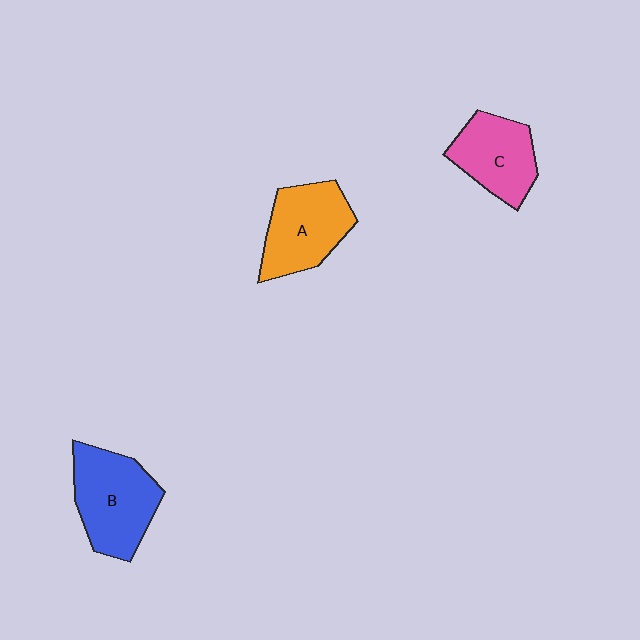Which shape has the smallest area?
Shape C (pink).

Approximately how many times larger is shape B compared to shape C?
Approximately 1.3 times.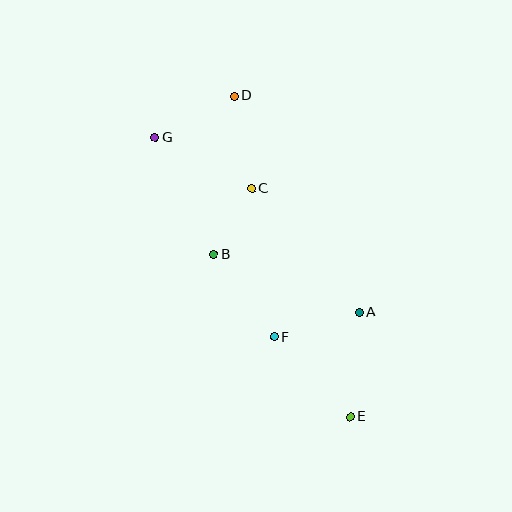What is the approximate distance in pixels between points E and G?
The distance between E and G is approximately 341 pixels.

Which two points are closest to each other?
Points B and C are closest to each other.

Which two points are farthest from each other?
Points D and E are farthest from each other.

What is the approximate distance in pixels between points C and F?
The distance between C and F is approximately 150 pixels.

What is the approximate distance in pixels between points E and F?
The distance between E and F is approximately 110 pixels.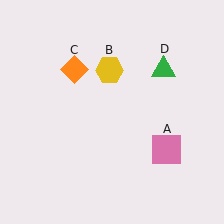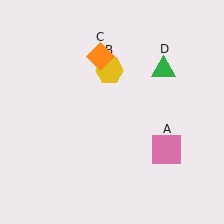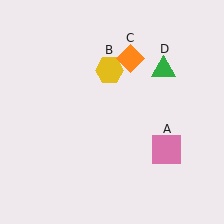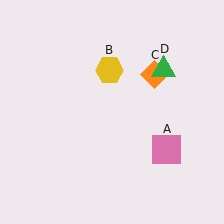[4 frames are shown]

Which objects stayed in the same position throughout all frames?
Pink square (object A) and yellow hexagon (object B) and green triangle (object D) remained stationary.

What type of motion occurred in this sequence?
The orange diamond (object C) rotated clockwise around the center of the scene.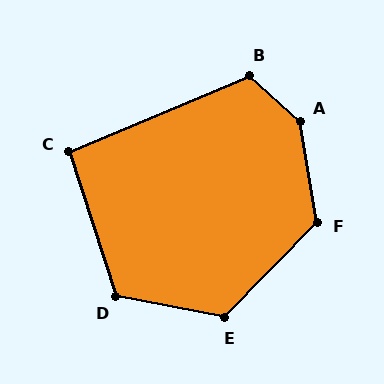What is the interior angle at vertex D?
Approximately 119 degrees (obtuse).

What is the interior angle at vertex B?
Approximately 116 degrees (obtuse).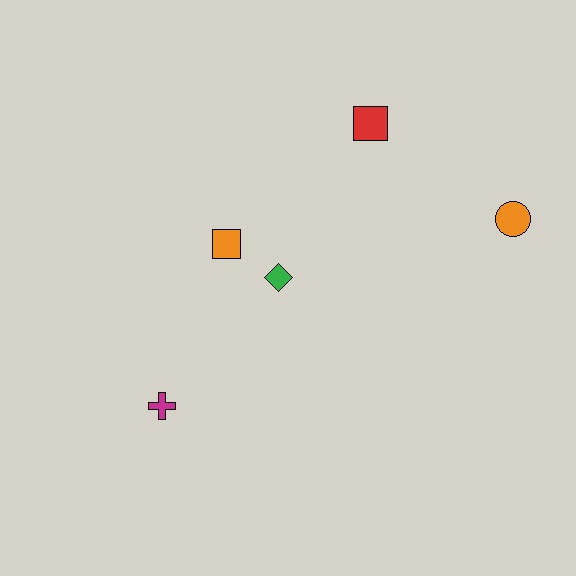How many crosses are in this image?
There is 1 cross.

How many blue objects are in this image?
There are no blue objects.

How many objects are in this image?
There are 5 objects.